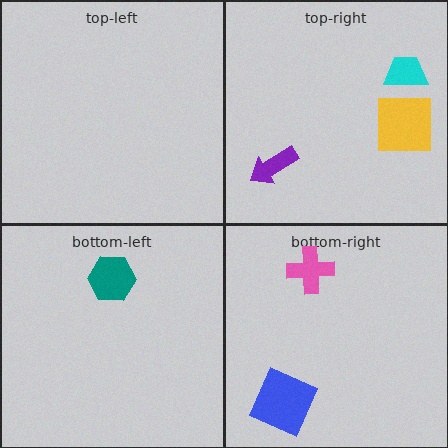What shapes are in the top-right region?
The cyan trapezoid, the yellow square, the purple arrow.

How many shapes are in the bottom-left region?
1.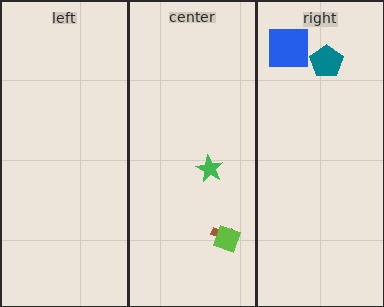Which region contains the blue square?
The right region.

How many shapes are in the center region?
3.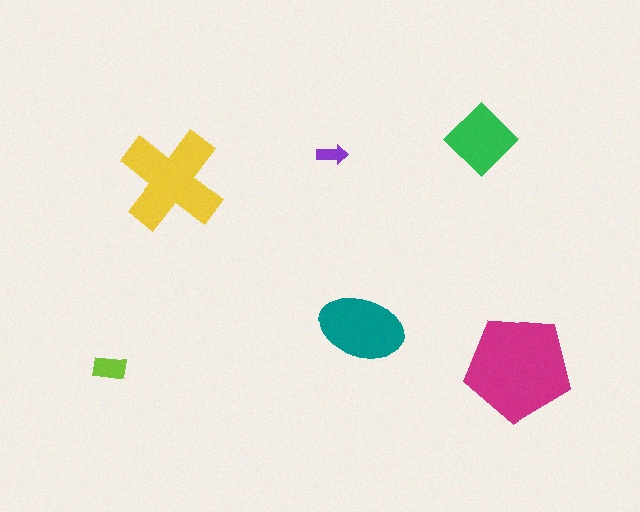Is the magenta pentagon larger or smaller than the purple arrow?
Larger.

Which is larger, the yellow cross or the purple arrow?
The yellow cross.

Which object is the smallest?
The purple arrow.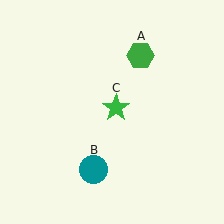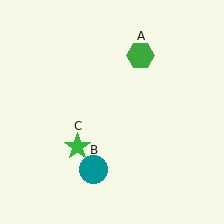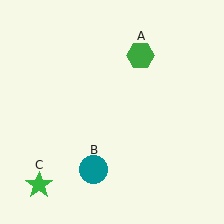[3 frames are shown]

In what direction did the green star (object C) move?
The green star (object C) moved down and to the left.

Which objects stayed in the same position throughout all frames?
Green hexagon (object A) and teal circle (object B) remained stationary.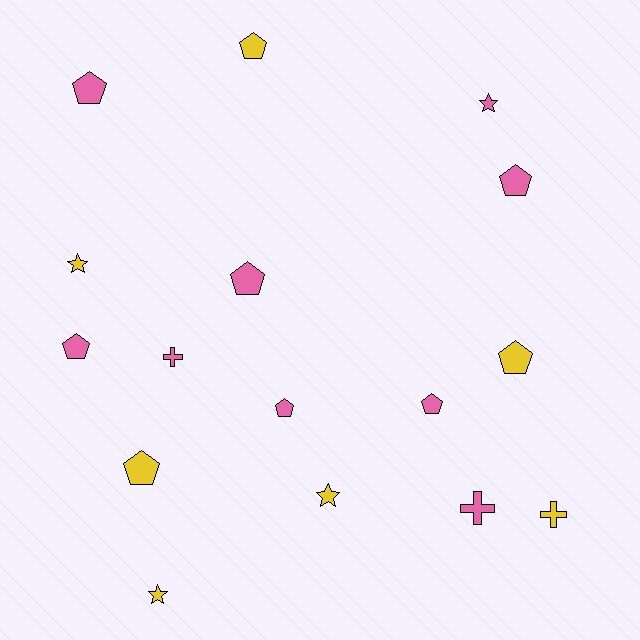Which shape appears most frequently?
Pentagon, with 9 objects.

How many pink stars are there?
There is 1 pink star.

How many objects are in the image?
There are 16 objects.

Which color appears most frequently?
Pink, with 9 objects.